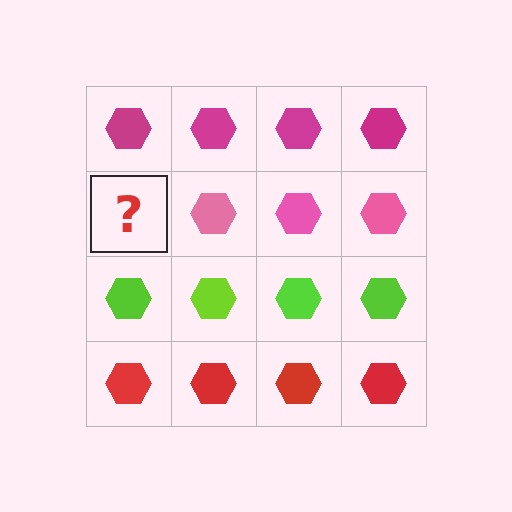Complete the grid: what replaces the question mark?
The question mark should be replaced with a pink hexagon.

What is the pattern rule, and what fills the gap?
The rule is that each row has a consistent color. The gap should be filled with a pink hexagon.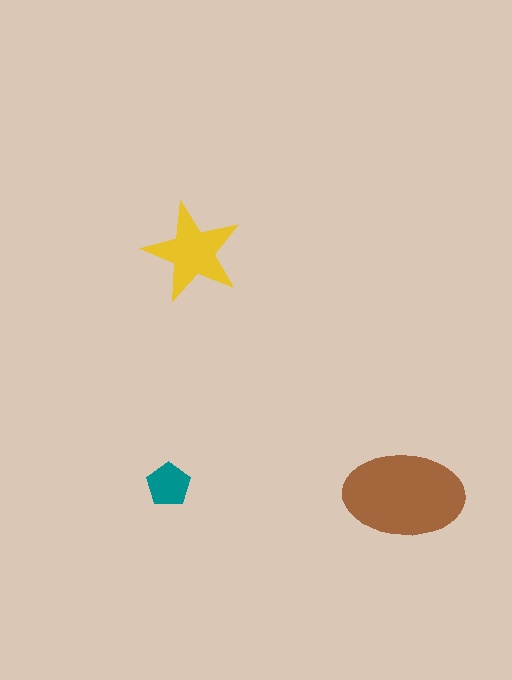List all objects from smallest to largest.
The teal pentagon, the yellow star, the brown ellipse.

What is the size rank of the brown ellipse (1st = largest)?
1st.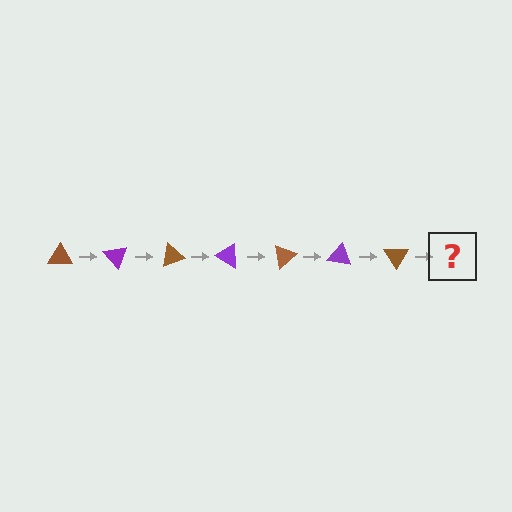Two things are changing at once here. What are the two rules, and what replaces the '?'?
The two rules are that it rotates 50 degrees each step and the color cycles through brown and purple. The '?' should be a purple triangle, rotated 350 degrees from the start.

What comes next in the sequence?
The next element should be a purple triangle, rotated 350 degrees from the start.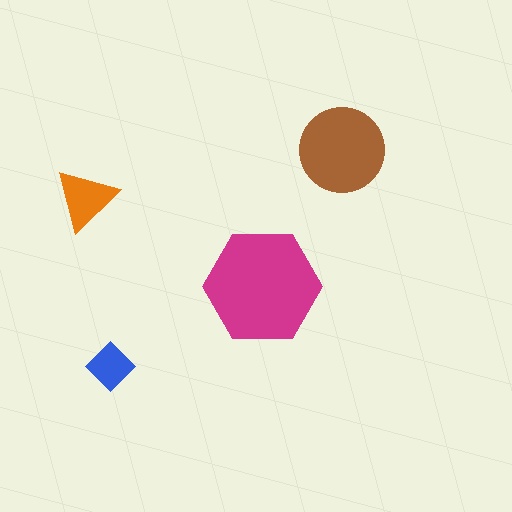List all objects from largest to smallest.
The magenta hexagon, the brown circle, the orange triangle, the blue diamond.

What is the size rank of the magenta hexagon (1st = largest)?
1st.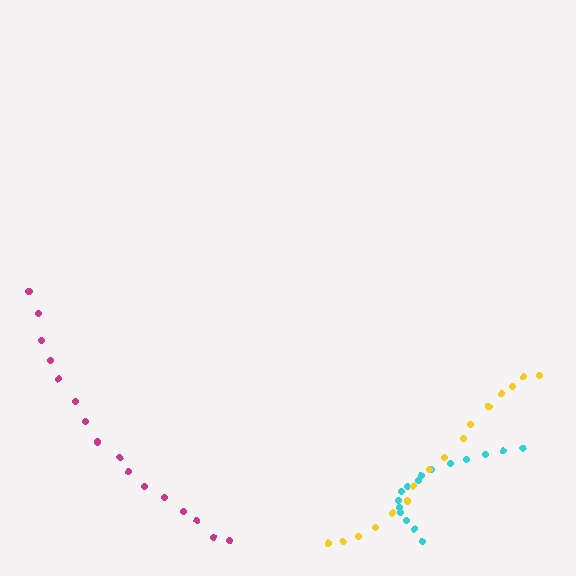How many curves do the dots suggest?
There are 3 distinct paths.